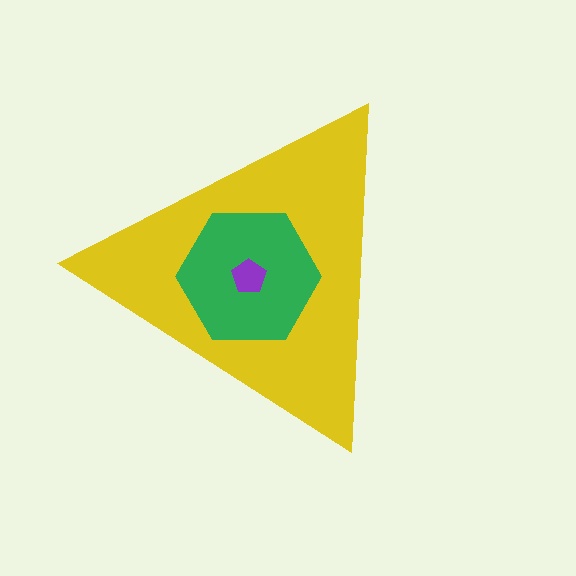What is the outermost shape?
The yellow triangle.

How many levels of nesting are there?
3.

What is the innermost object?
The purple pentagon.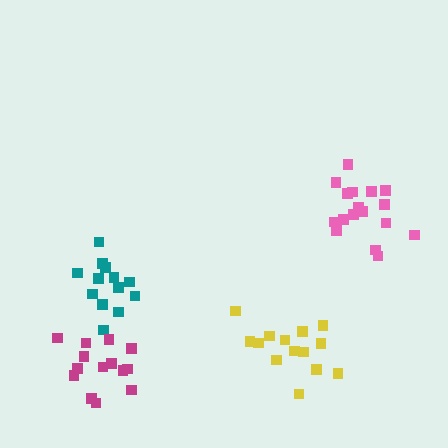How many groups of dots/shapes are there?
There are 4 groups.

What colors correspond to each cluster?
The clusters are colored: teal, yellow, magenta, pink.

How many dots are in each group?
Group 1: 13 dots, Group 2: 14 dots, Group 3: 14 dots, Group 4: 17 dots (58 total).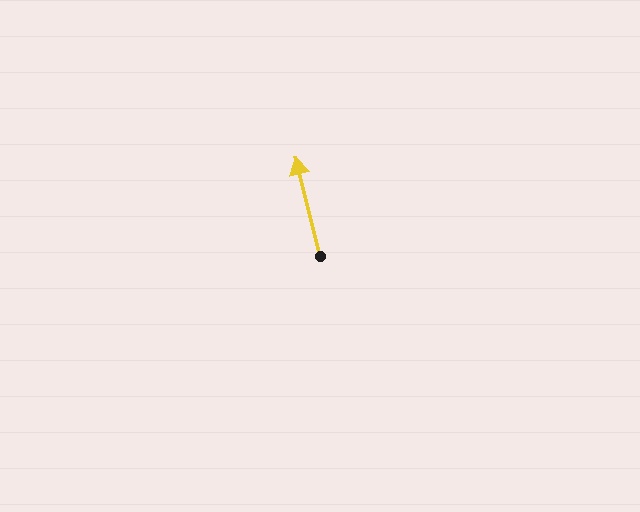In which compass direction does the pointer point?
North.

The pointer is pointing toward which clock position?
Roughly 12 o'clock.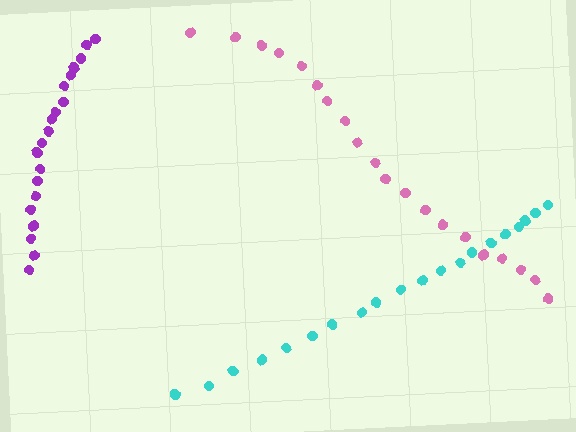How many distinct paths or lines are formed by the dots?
There are 3 distinct paths.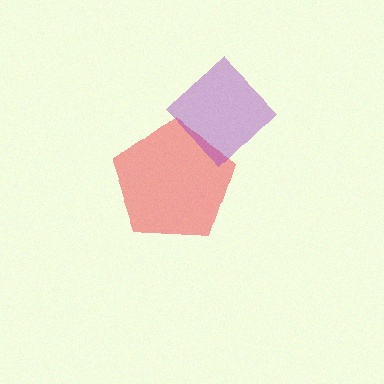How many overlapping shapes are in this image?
There are 2 overlapping shapes in the image.